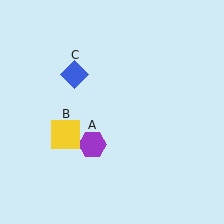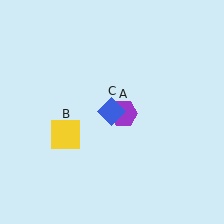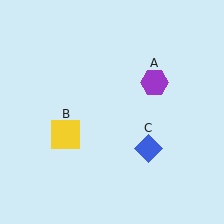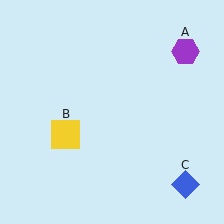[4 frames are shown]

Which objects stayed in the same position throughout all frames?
Yellow square (object B) remained stationary.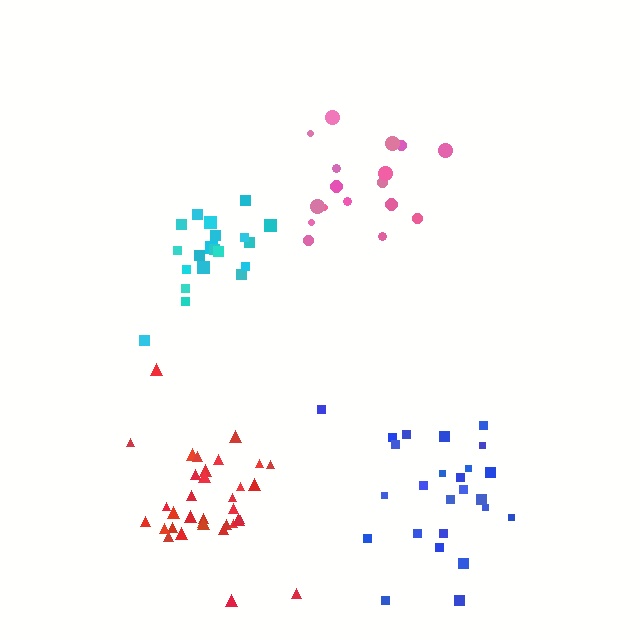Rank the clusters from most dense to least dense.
red, cyan, pink, blue.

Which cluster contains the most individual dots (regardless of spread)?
Red (34).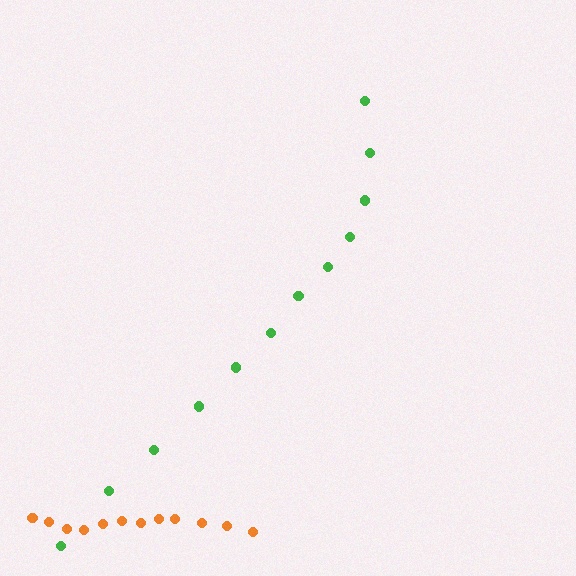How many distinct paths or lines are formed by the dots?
There are 2 distinct paths.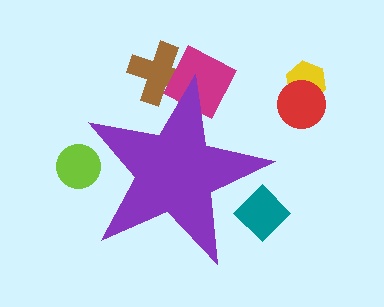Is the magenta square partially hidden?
Yes, the magenta square is partially hidden behind the purple star.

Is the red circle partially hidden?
No, the red circle is fully visible.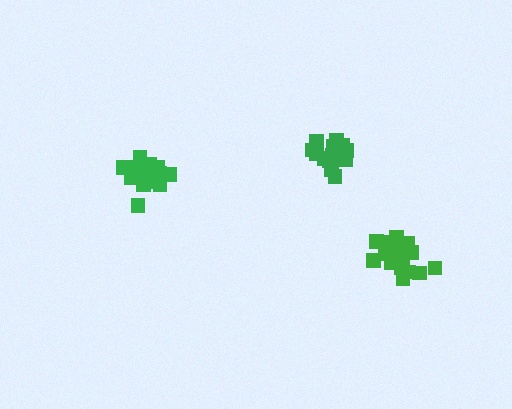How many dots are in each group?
Group 1: 18 dots, Group 2: 21 dots, Group 3: 18 dots (57 total).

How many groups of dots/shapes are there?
There are 3 groups.